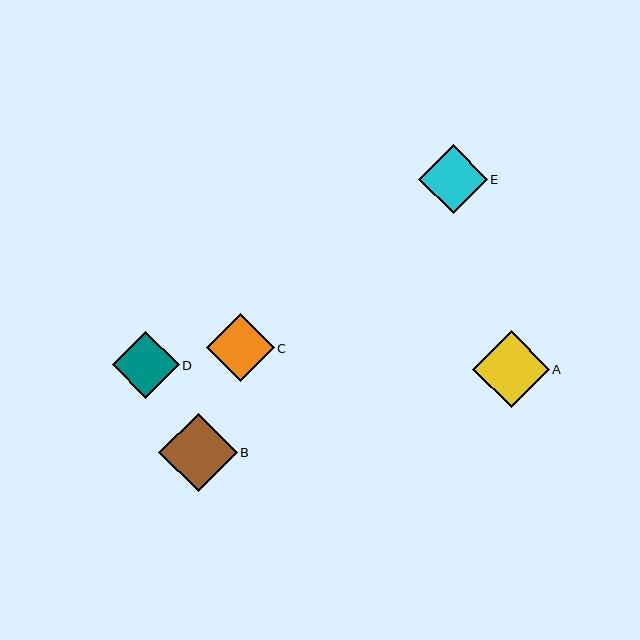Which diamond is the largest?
Diamond B is the largest with a size of approximately 78 pixels.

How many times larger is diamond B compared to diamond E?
Diamond B is approximately 1.1 times the size of diamond E.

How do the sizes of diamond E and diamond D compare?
Diamond E and diamond D are approximately the same size.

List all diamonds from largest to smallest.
From largest to smallest: B, A, E, C, D.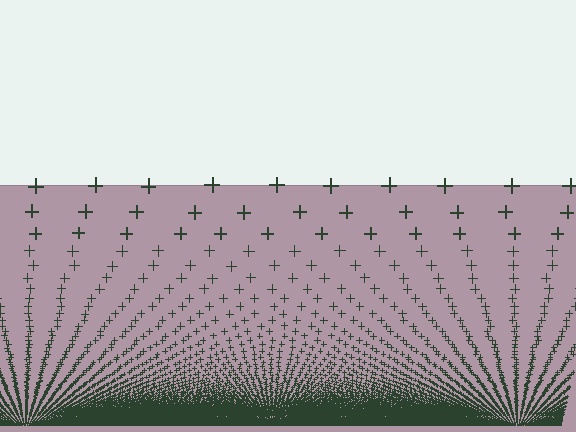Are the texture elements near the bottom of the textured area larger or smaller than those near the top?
Smaller. The gradient is inverted — elements near the bottom are smaller and denser.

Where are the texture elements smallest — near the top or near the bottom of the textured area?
Near the bottom.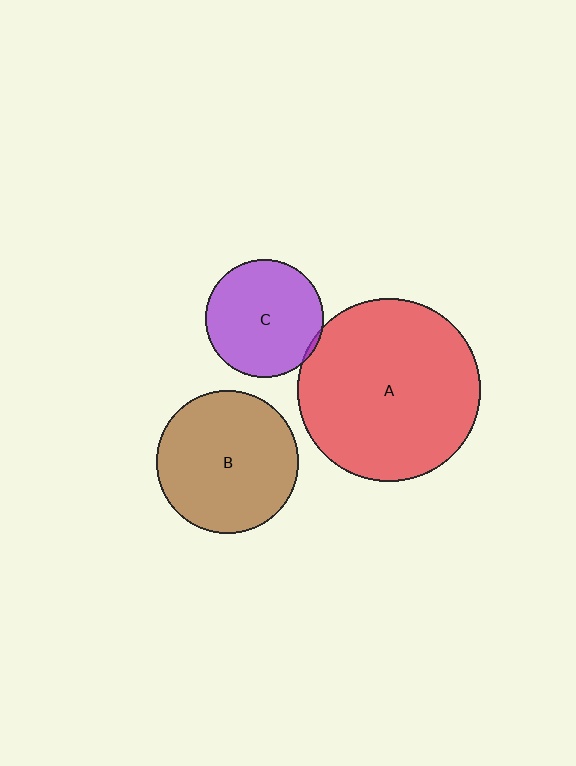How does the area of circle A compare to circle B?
Approximately 1.7 times.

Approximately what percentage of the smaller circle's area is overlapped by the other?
Approximately 5%.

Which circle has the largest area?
Circle A (red).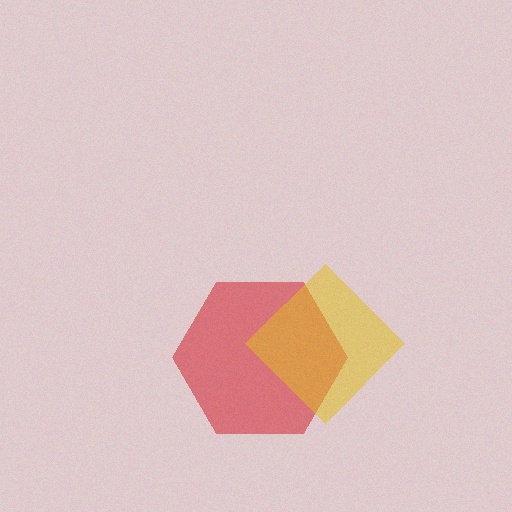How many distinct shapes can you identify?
There are 2 distinct shapes: a red hexagon, a yellow diamond.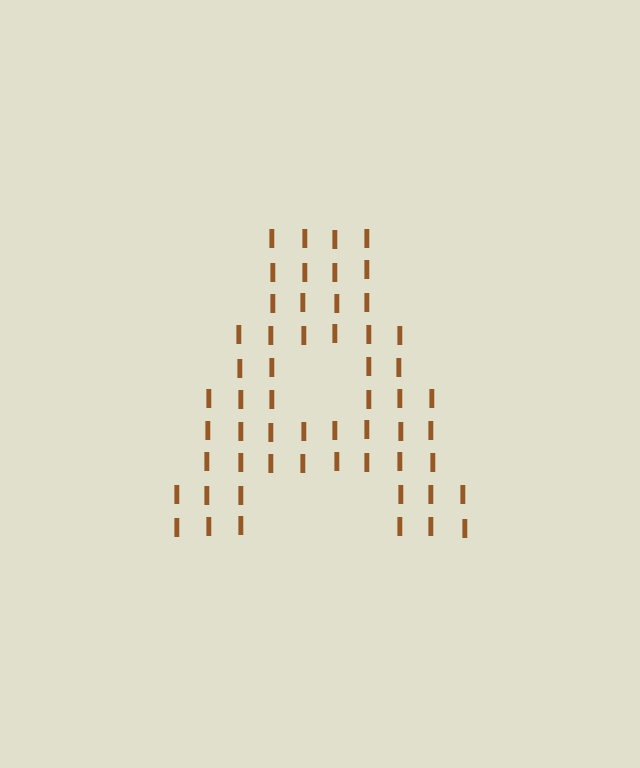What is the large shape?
The large shape is the letter A.